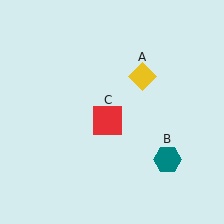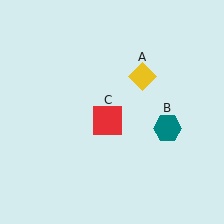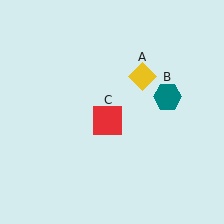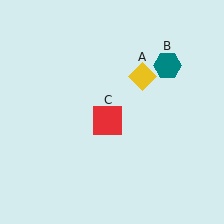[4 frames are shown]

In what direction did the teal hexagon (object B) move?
The teal hexagon (object B) moved up.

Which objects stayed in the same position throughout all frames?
Yellow diamond (object A) and red square (object C) remained stationary.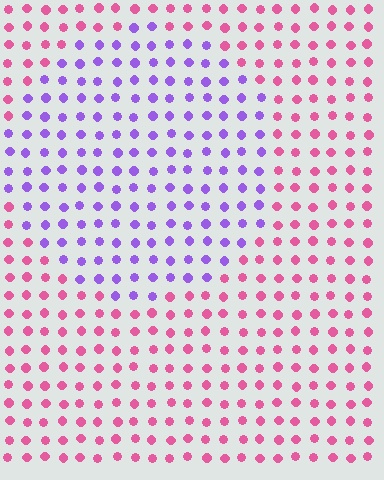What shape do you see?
I see a circle.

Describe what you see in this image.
The image is filled with small pink elements in a uniform arrangement. A circle-shaped region is visible where the elements are tinted to a slightly different hue, forming a subtle color boundary.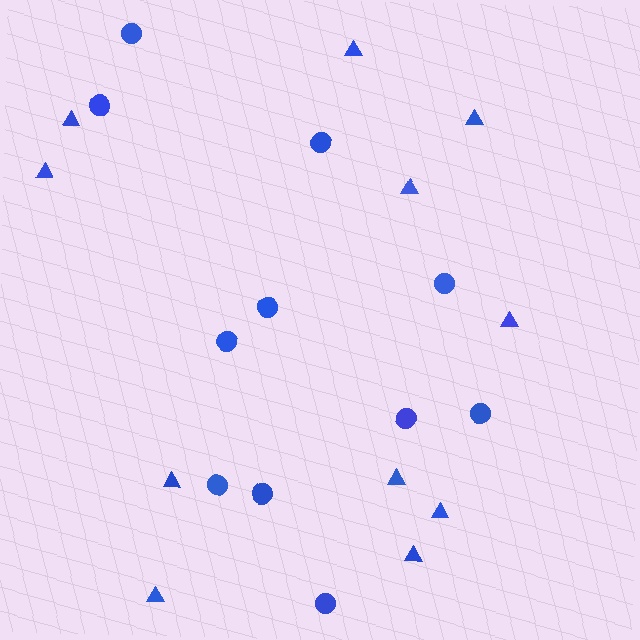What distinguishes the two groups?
There are 2 groups: one group of circles (11) and one group of triangles (11).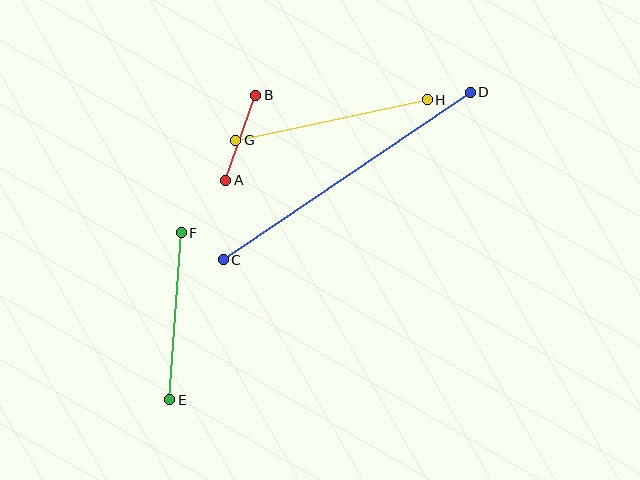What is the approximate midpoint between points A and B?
The midpoint is at approximately (241, 138) pixels.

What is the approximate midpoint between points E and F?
The midpoint is at approximately (176, 316) pixels.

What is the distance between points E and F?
The distance is approximately 167 pixels.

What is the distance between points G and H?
The distance is approximately 196 pixels.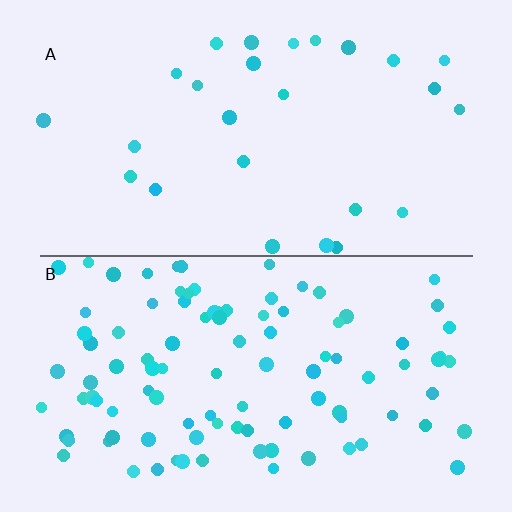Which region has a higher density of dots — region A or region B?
B (the bottom).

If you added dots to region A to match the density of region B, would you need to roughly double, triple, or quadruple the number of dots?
Approximately quadruple.